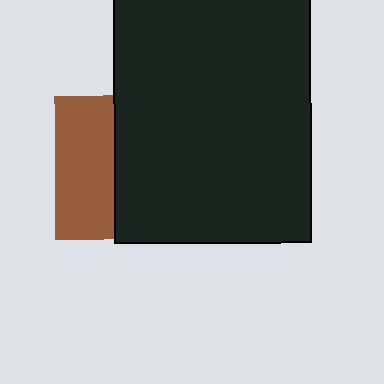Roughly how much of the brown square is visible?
A small part of it is visible (roughly 40%).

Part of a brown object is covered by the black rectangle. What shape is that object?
It is a square.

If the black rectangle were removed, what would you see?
You would see the complete brown square.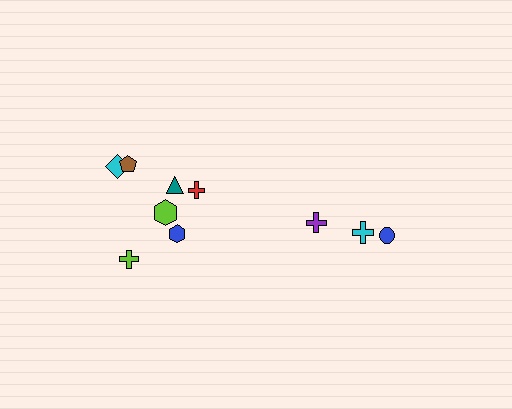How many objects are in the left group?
There are 7 objects.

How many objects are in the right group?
There are 3 objects.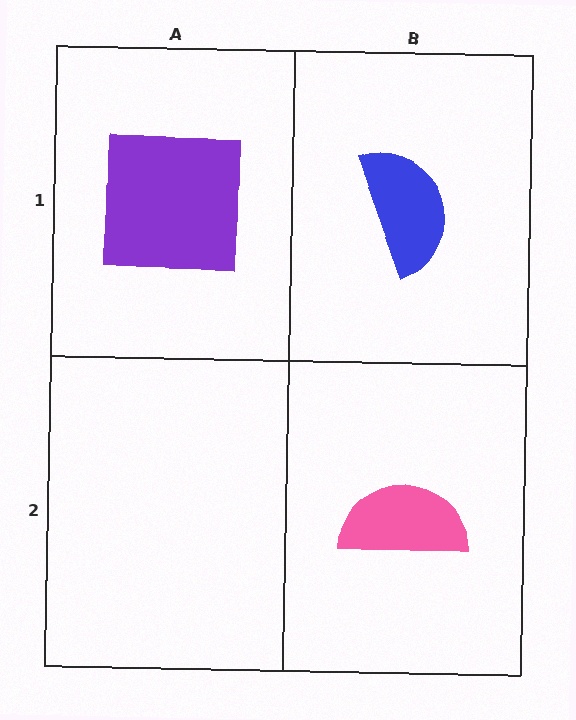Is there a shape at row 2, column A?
No, that cell is empty.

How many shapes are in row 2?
1 shape.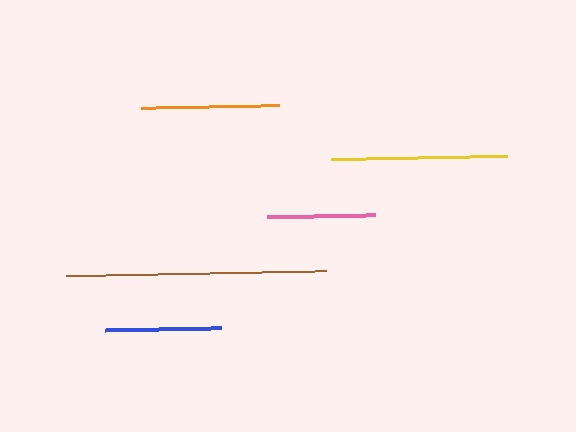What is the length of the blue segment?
The blue segment is approximately 116 pixels long.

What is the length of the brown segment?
The brown segment is approximately 260 pixels long.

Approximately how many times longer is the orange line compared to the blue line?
The orange line is approximately 1.2 times the length of the blue line.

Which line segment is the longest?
The brown line is the longest at approximately 260 pixels.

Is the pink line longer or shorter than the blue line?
The blue line is longer than the pink line.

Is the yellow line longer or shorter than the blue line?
The yellow line is longer than the blue line.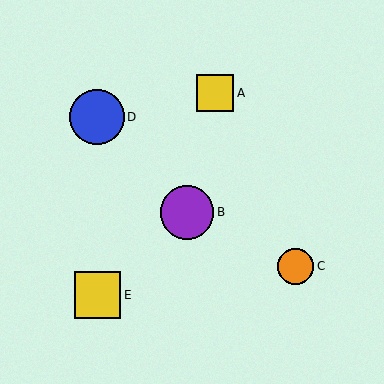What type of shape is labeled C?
Shape C is an orange circle.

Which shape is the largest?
The blue circle (labeled D) is the largest.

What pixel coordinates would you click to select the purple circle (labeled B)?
Click at (187, 212) to select the purple circle B.